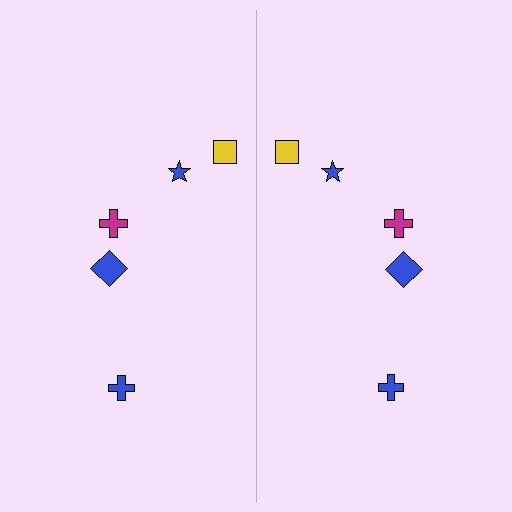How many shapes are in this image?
There are 10 shapes in this image.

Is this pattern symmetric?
Yes, this pattern has bilateral (reflection) symmetry.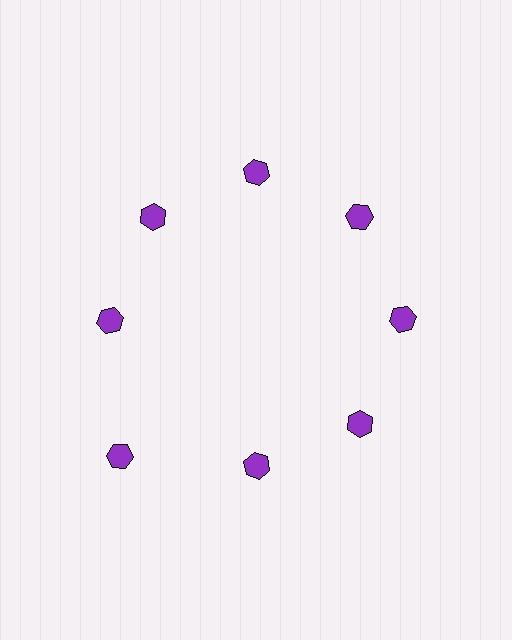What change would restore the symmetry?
The symmetry would be restored by moving it inward, back onto the ring so that all 8 hexagons sit at equal angles and equal distance from the center.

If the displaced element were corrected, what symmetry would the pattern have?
It would have 8-fold rotational symmetry — the pattern would map onto itself every 45 degrees.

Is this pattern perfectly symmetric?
No. The 8 purple hexagons are arranged in a ring, but one element near the 8 o'clock position is pushed outward from the center, breaking the 8-fold rotational symmetry.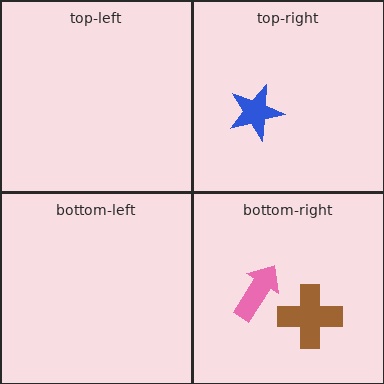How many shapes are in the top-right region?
1.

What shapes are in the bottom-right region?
The pink arrow, the brown cross.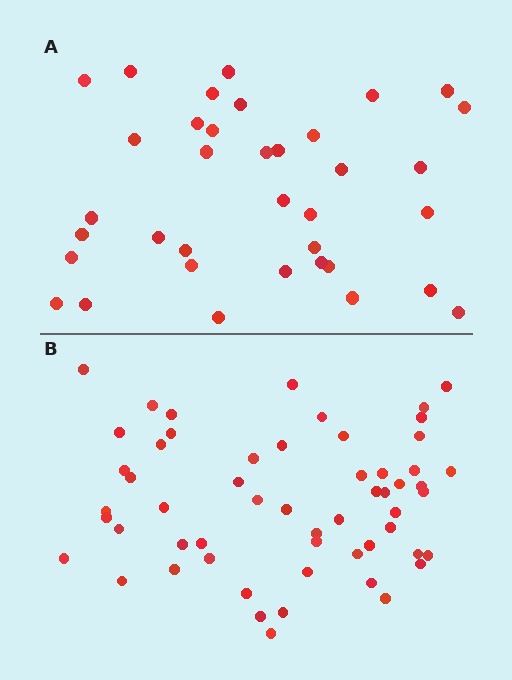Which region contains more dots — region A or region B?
Region B (the bottom region) has more dots.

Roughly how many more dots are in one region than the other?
Region B has approximately 20 more dots than region A.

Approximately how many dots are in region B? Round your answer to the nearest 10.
About 60 dots. (The exact count is 56, which rounds to 60.)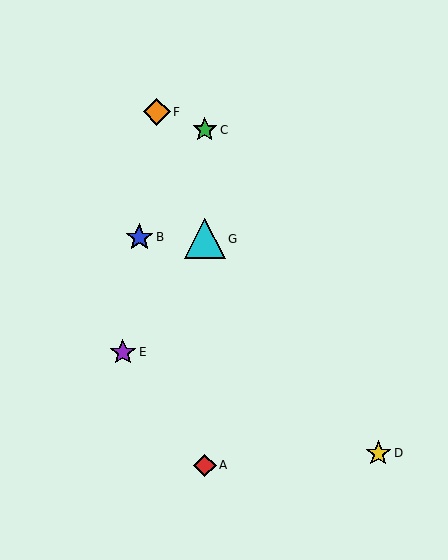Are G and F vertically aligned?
No, G is at x≈205 and F is at x≈157.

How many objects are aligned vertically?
3 objects (A, C, G) are aligned vertically.